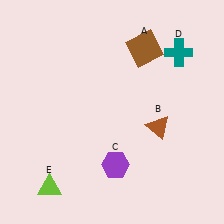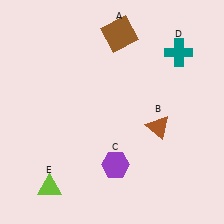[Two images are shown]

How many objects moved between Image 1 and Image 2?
1 object moved between the two images.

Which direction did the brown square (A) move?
The brown square (A) moved left.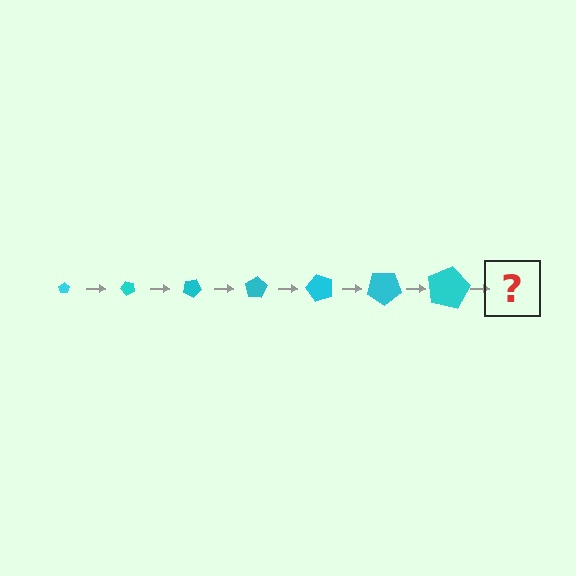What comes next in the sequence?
The next element should be a pentagon, larger than the previous one and rotated 350 degrees from the start.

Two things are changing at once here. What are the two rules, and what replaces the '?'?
The two rules are that the pentagon grows larger each step and it rotates 50 degrees each step. The '?' should be a pentagon, larger than the previous one and rotated 350 degrees from the start.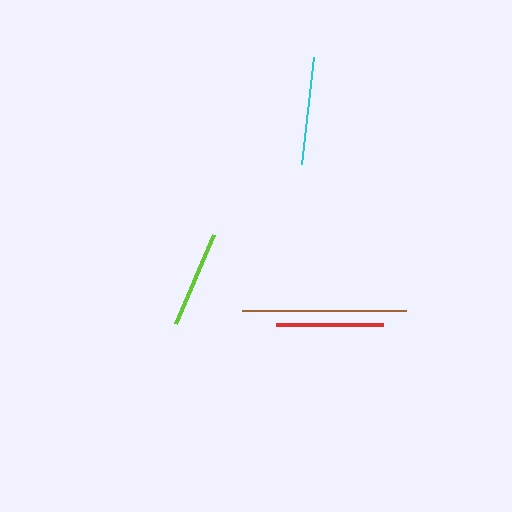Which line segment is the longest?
The brown line is the longest at approximately 165 pixels.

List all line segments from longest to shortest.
From longest to shortest: brown, cyan, red, lime.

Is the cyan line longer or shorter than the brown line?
The brown line is longer than the cyan line.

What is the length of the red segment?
The red segment is approximately 107 pixels long.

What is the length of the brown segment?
The brown segment is approximately 165 pixels long.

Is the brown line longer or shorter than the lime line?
The brown line is longer than the lime line.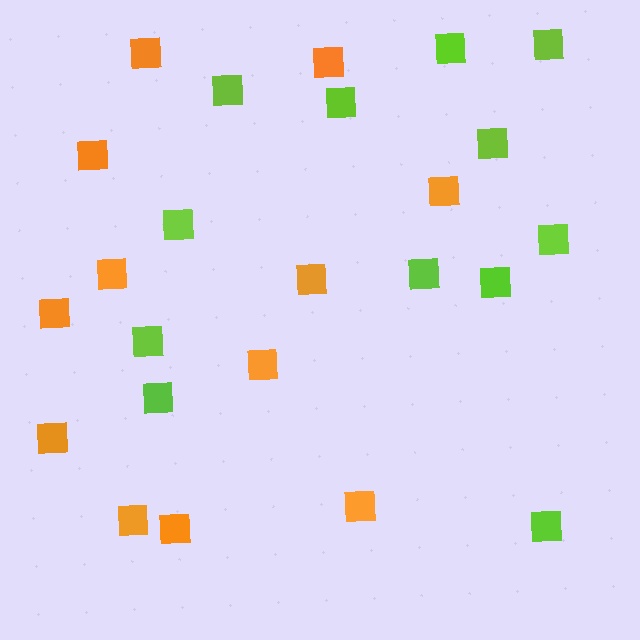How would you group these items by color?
There are 2 groups: one group of lime squares (12) and one group of orange squares (12).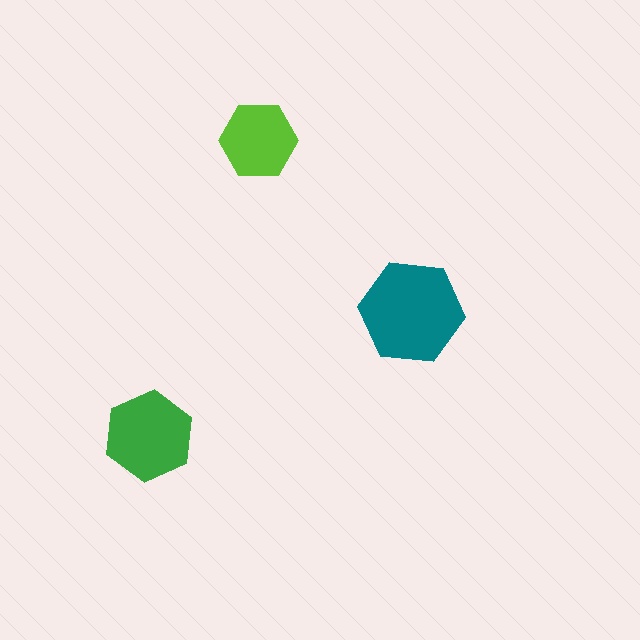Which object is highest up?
The lime hexagon is topmost.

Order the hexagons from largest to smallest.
the teal one, the green one, the lime one.